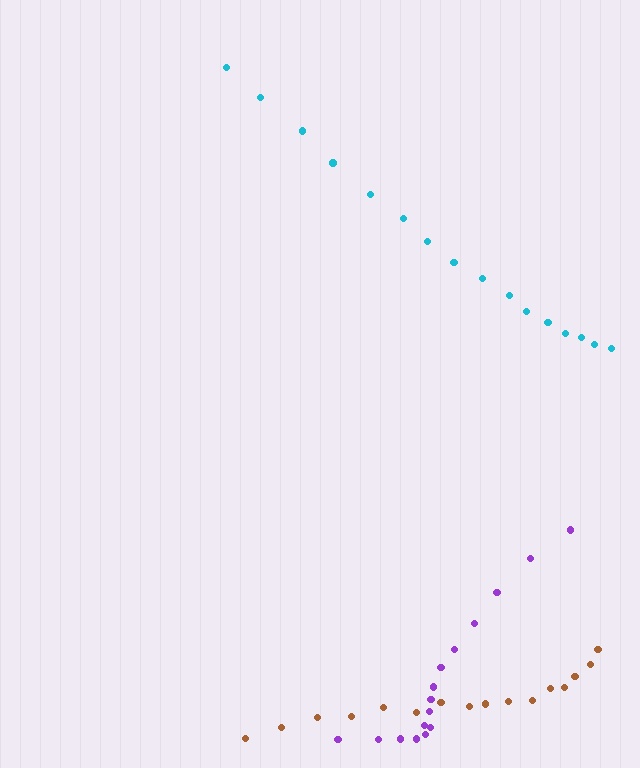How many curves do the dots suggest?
There are 3 distinct paths.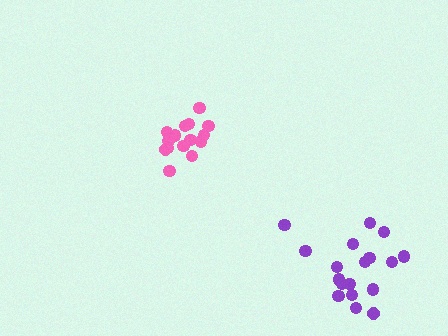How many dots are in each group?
Group 1: 18 dots, Group 2: 15 dots (33 total).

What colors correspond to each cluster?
The clusters are colored: purple, pink.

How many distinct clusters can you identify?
There are 2 distinct clusters.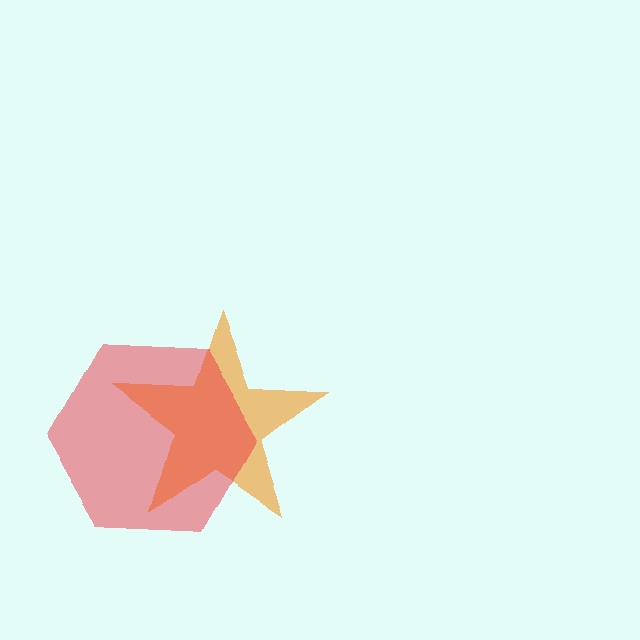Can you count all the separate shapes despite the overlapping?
Yes, there are 2 separate shapes.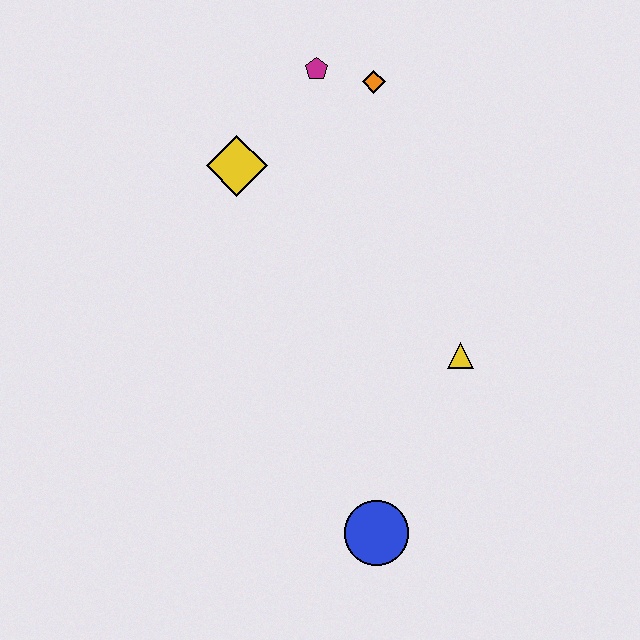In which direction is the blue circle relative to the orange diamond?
The blue circle is below the orange diamond.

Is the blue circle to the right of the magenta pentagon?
Yes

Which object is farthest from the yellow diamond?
The blue circle is farthest from the yellow diamond.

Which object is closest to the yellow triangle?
The blue circle is closest to the yellow triangle.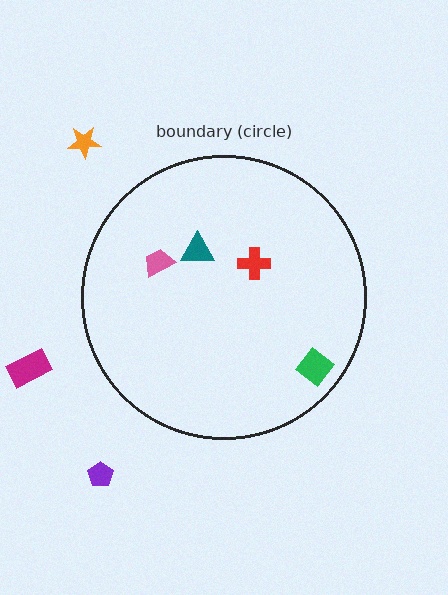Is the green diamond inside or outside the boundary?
Inside.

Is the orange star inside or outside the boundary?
Outside.